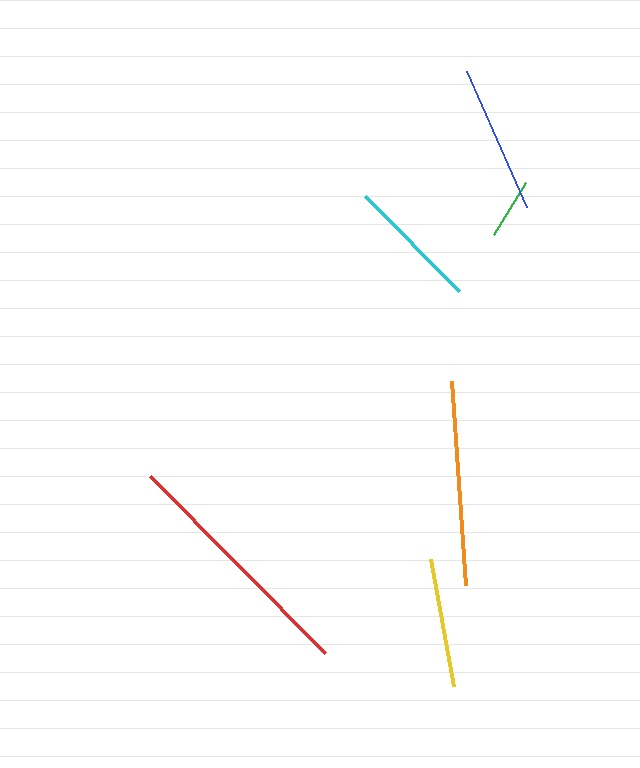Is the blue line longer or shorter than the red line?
The red line is longer than the blue line.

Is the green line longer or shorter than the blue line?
The blue line is longer than the green line.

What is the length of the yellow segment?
The yellow segment is approximately 129 pixels long.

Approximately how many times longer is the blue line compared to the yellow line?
The blue line is approximately 1.2 times the length of the yellow line.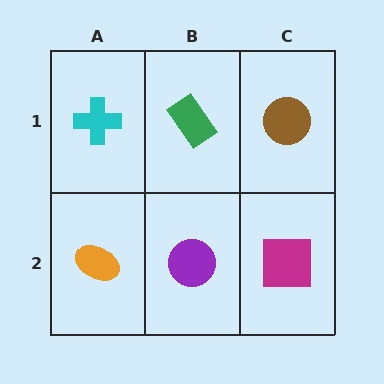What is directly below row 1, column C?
A magenta square.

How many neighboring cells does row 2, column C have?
2.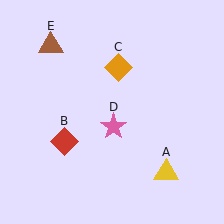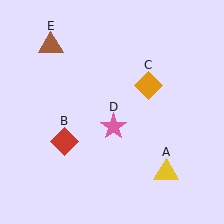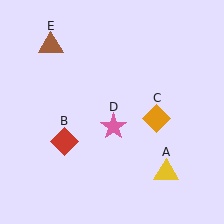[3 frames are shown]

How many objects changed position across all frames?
1 object changed position: orange diamond (object C).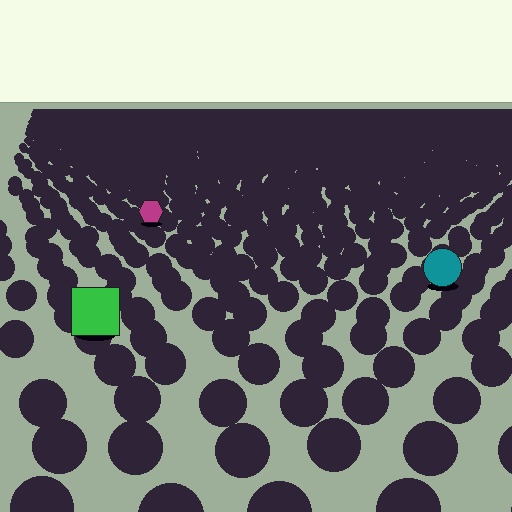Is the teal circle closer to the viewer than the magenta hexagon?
Yes. The teal circle is closer — you can tell from the texture gradient: the ground texture is coarser near it.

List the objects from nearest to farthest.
From nearest to farthest: the green square, the teal circle, the magenta hexagon.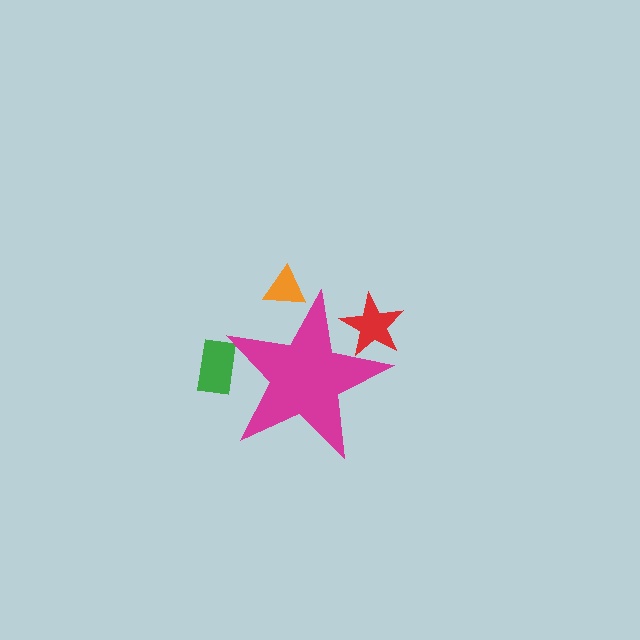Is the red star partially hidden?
Yes, the red star is partially hidden behind the magenta star.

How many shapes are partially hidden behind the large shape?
3 shapes are partially hidden.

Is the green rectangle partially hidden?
Yes, the green rectangle is partially hidden behind the magenta star.